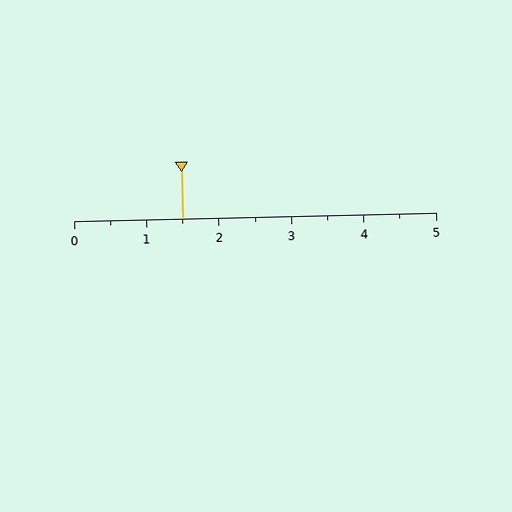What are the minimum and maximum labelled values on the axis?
The axis runs from 0 to 5.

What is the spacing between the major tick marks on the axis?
The major ticks are spaced 1 apart.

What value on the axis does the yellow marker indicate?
The marker indicates approximately 1.5.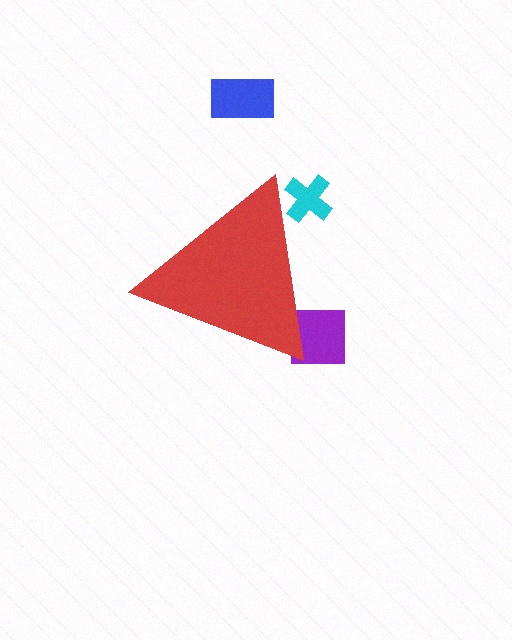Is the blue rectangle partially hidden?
No, the blue rectangle is fully visible.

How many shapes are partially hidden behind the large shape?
2 shapes are partially hidden.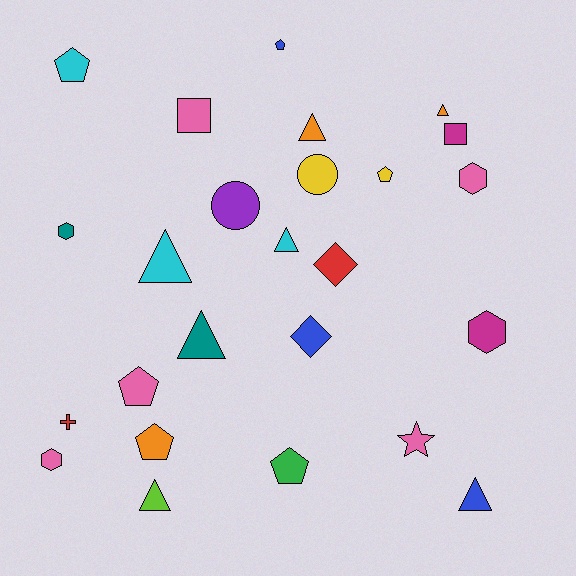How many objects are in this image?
There are 25 objects.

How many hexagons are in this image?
There are 4 hexagons.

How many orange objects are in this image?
There are 3 orange objects.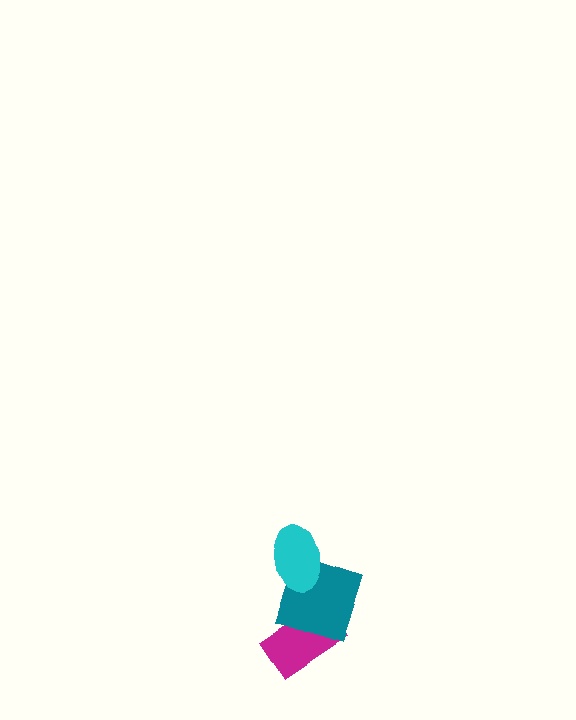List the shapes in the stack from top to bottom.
From top to bottom: the cyan ellipse, the teal square, the magenta rectangle.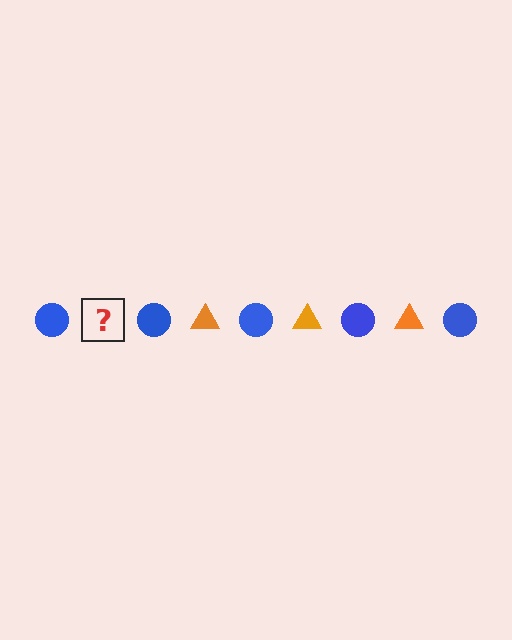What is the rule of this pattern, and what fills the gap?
The rule is that the pattern alternates between blue circle and orange triangle. The gap should be filled with an orange triangle.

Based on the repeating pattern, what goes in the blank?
The blank should be an orange triangle.